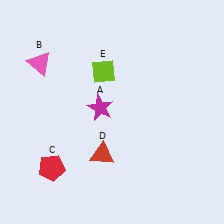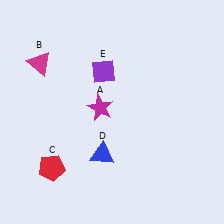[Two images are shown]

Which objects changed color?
B changed from pink to magenta. D changed from red to blue. E changed from lime to purple.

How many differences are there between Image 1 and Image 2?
There are 3 differences between the two images.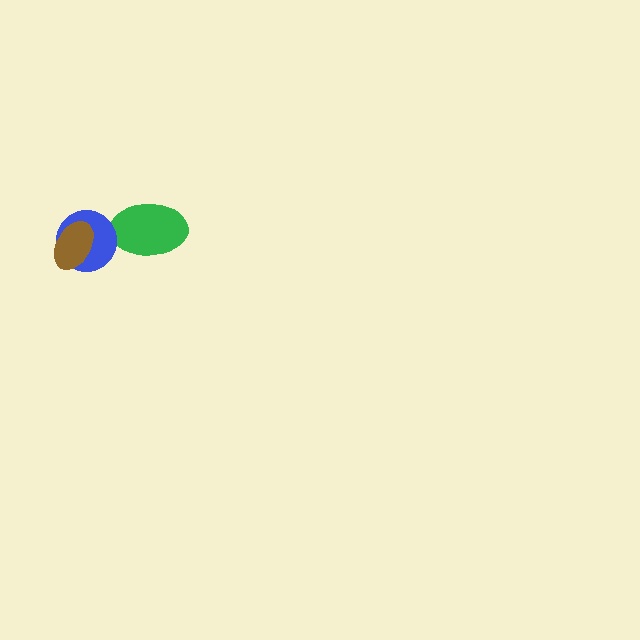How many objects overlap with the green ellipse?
0 objects overlap with the green ellipse.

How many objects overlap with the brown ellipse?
1 object overlaps with the brown ellipse.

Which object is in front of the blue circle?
The brown ellipse is in front of the blue circle.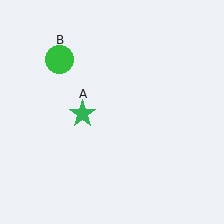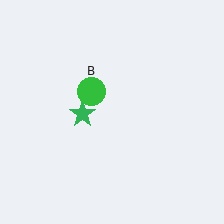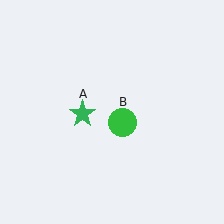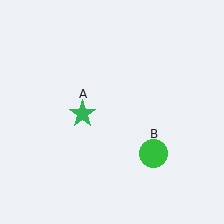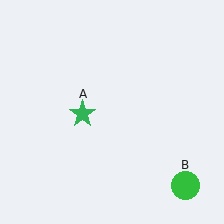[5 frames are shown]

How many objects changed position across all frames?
1 object changed position: green circle (object B).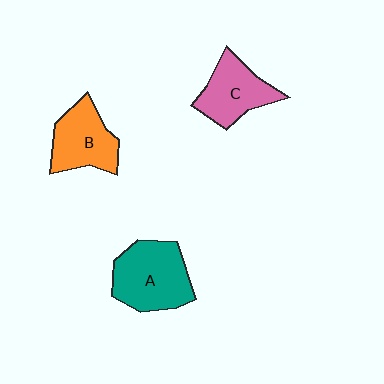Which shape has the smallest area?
Shape C (pink).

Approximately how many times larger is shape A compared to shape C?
Approximately 1.3 times.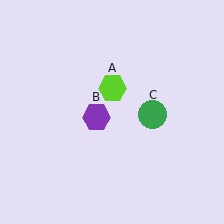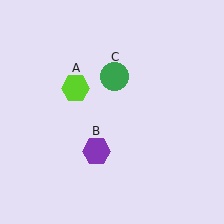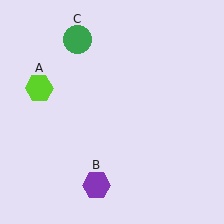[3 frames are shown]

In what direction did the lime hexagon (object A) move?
The lime hexagon (object A) moved left.